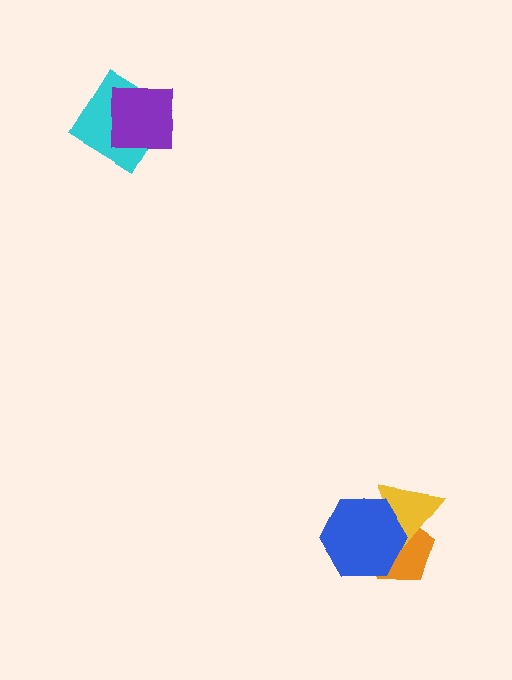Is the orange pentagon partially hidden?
Yes, it is partially covered by another shape.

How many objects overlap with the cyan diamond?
1 object overlaps with the cyan diamond.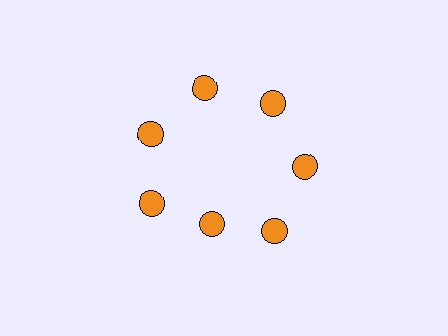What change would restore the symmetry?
The symmetry would be restored by moving it outward, back onto the ring so that all 7 circles sit at equal angles and equal distance from the center.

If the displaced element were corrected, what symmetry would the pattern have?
It would have 7-fold rotational symmetry — the pattern would map onto itself every 51 degrees.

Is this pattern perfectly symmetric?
No. The 7 orange circles are arranged in a ring, but one element near the 6 o'clock position is pulled inward toward the center, breaking the 7-fold rotational symmetry.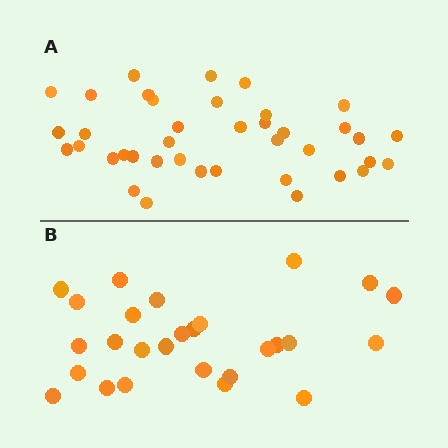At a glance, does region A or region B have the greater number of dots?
Region A (the top region) has more dots.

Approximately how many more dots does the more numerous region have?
Region A has roughly 12 or so more dots than region B.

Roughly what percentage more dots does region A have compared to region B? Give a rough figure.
About 45% more.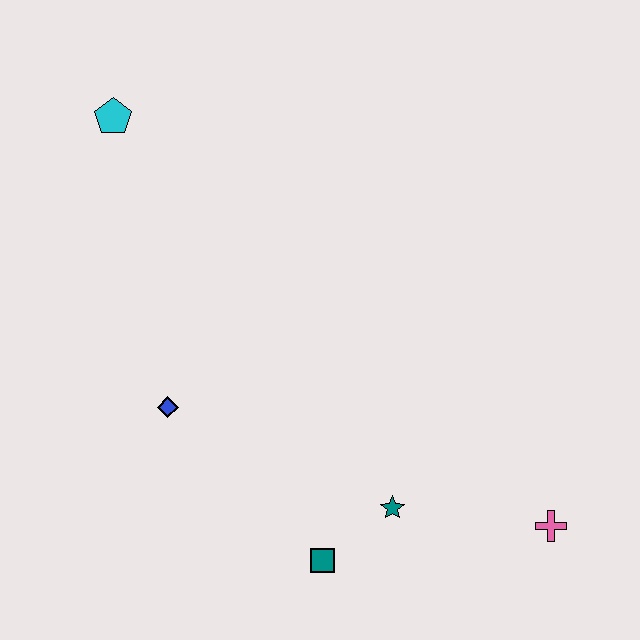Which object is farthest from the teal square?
The cyan pentagon is farthest from the teal square.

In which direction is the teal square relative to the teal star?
The teal square is to the left of the teal star.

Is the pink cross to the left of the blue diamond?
No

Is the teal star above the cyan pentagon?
No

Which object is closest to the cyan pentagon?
The blue diamond is closest to the cyan pentagon.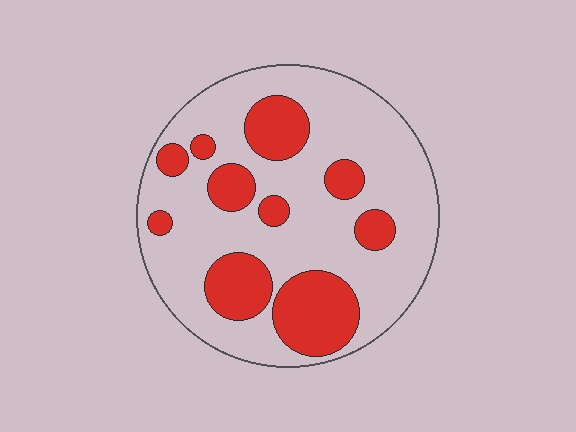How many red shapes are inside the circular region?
10.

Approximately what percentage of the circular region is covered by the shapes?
Approximately 30%.